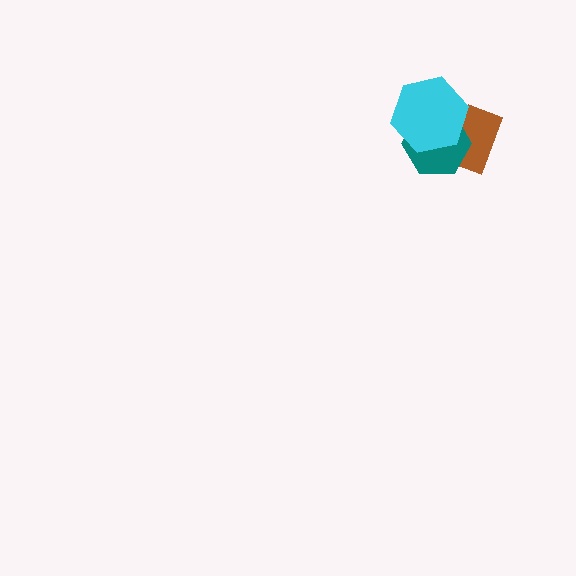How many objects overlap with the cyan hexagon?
2 objects overlap with the cyan hexagon.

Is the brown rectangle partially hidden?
Yes, it is partially covered by another shape.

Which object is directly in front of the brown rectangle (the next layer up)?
The teal hexagon is directly in front of the brown rectangle.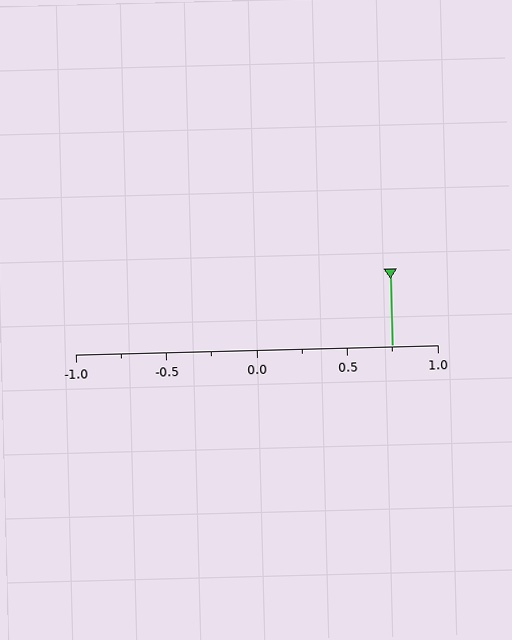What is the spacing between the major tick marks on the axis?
The major ticks are spaced 0.5 apart.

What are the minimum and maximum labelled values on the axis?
The axis runs from -1.0 to 1.0.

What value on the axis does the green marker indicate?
The marker indicates approximately 0.75.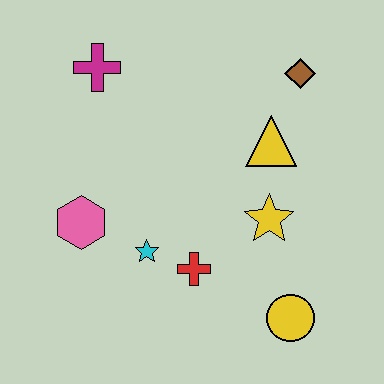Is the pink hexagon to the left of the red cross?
Yes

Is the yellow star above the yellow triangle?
No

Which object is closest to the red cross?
The cyan star is closest to the red cross.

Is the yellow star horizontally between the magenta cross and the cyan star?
No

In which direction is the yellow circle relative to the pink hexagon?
The yellow circle is to the right of the pink hexagon.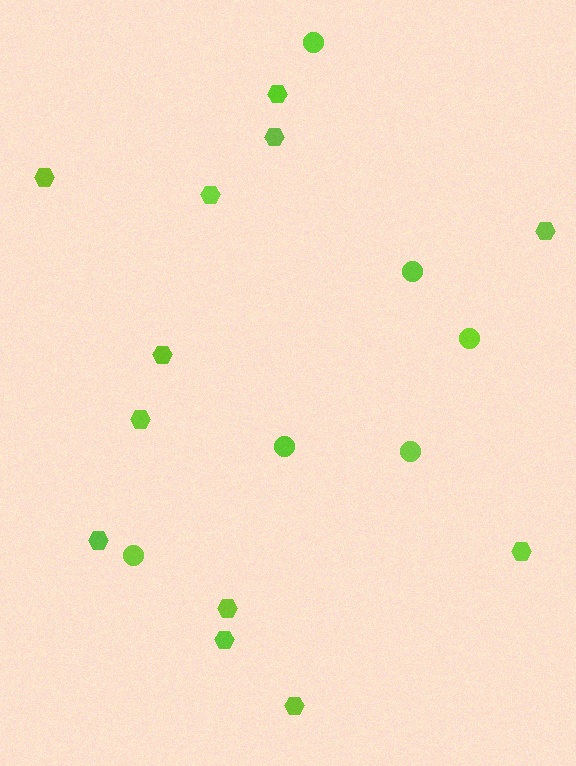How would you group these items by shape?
There are 2 groups: one group of circles (6) and one group of hexagons (12).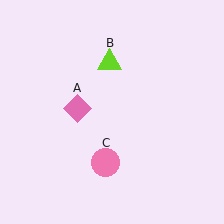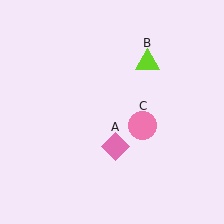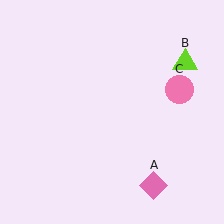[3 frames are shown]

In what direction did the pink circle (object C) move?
The pink circle (object C) moved up and to the right.